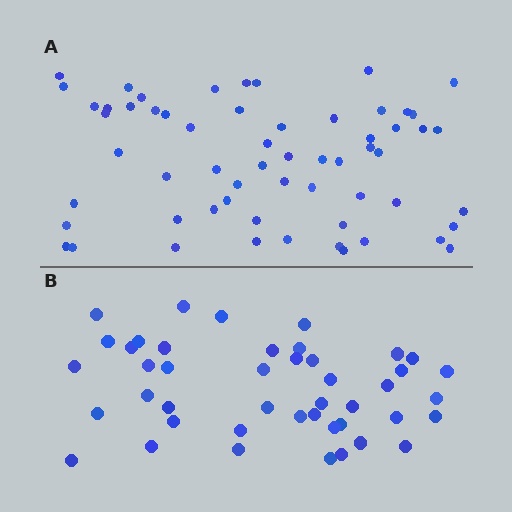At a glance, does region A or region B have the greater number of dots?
Region A (the top region) has more dots.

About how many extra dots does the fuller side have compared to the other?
Region A has approximately 15 more dots than region B.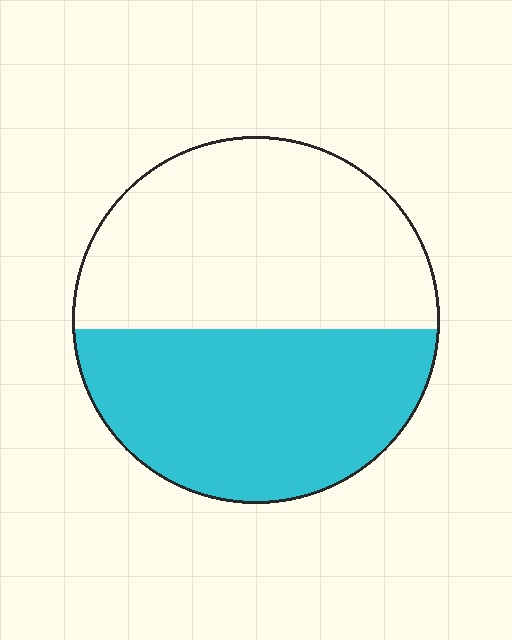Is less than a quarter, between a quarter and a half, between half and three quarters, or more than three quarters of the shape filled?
Between a quarter and a half.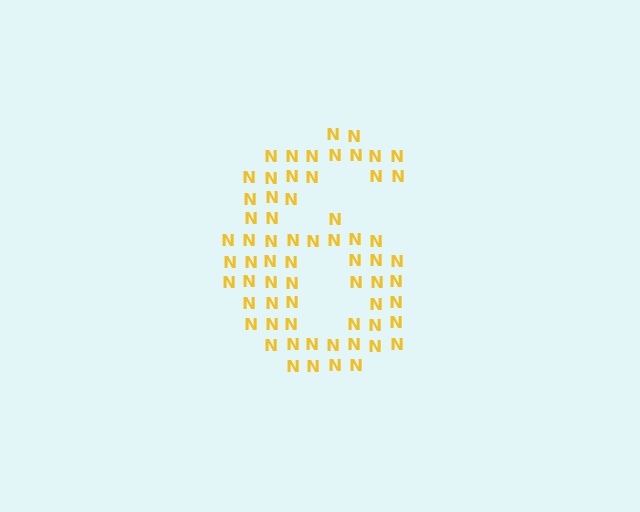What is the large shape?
The large shape is the digit 6.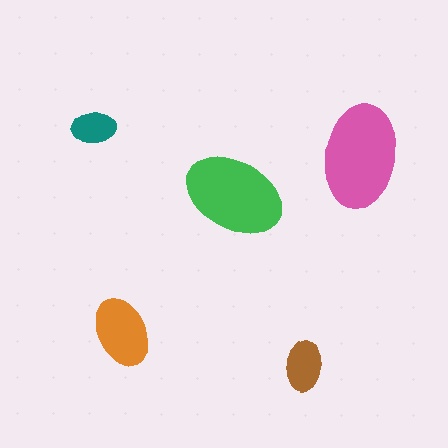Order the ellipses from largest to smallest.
the pink one, the green one, the orange one, the brown one, the teal one.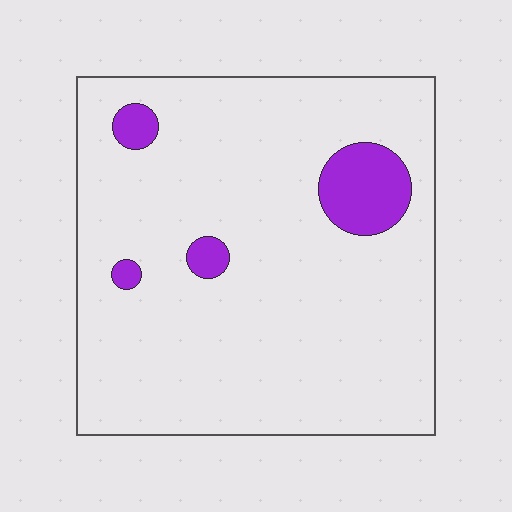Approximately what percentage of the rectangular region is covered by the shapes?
Approximately 10%.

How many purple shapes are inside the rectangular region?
4.